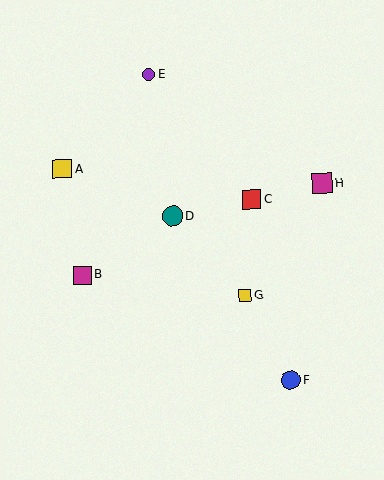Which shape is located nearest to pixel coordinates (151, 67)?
The purple circle (labeled E) at (148, 74) is nearest to that location.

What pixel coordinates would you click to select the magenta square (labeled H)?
Click at (322, 183) to select the magenta square H.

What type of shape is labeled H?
Shape H is a magenta square.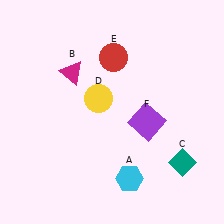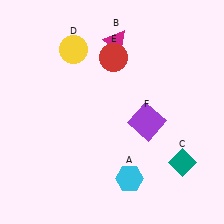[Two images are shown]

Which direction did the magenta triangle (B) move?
The magenta triangle (B) moved right.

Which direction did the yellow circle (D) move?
The yellow circle (D) moved up.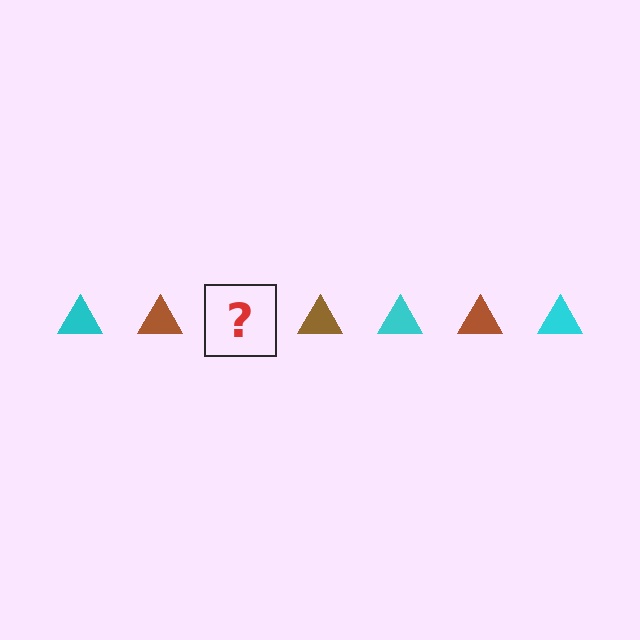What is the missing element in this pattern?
The missing element is a cyan triangle.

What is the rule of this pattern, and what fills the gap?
The rule is that the pattern cycles through cyan, brown triangles. The gap should be filled with a cyan triangle.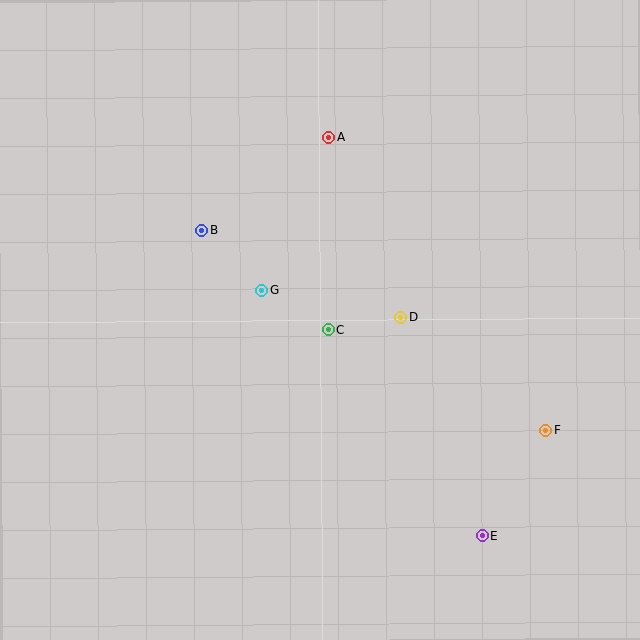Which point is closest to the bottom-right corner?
Point E is closest to the bottom-right corner.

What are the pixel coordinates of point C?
Point C is at (328, 329).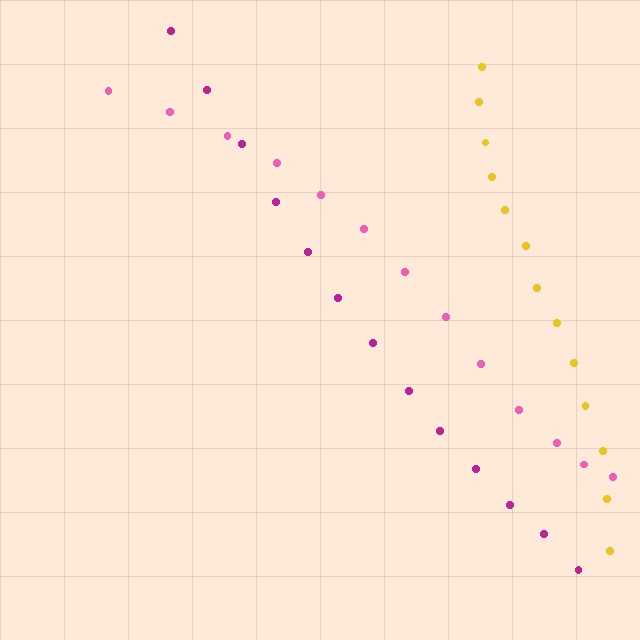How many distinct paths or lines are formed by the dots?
There are 3 distinct paths.